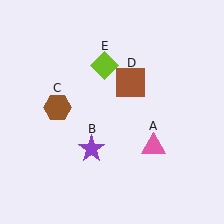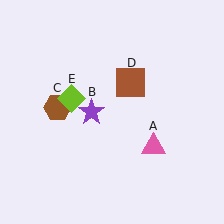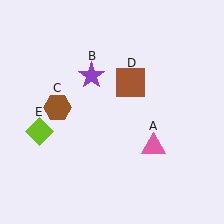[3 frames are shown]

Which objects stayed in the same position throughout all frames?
Pink triangle (object A) and brown hexagon (object C) and brown square (object D) remained stationary.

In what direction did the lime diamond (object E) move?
The lime diamond (object E) moved down and to the left.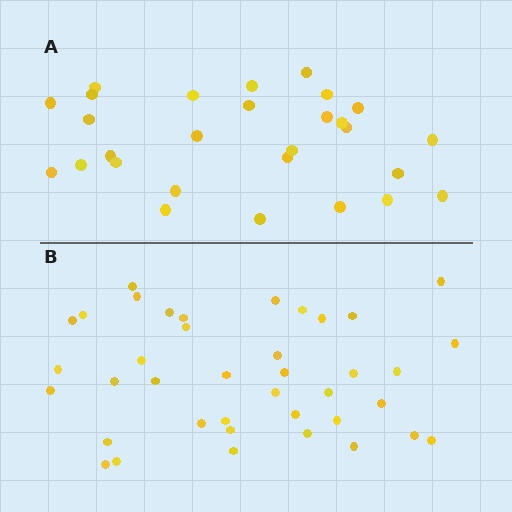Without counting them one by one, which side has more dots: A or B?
Region B (the bottom region) has more dots.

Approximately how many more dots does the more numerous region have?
Region B has roughly 12 or so more dots than region A.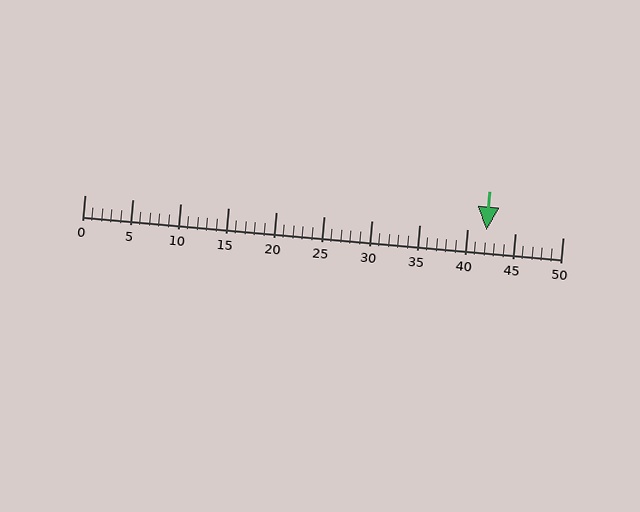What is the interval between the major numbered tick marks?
The major tick marks are spaced 5 units apart.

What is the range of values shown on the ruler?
The ruler shows values from 0 to 50.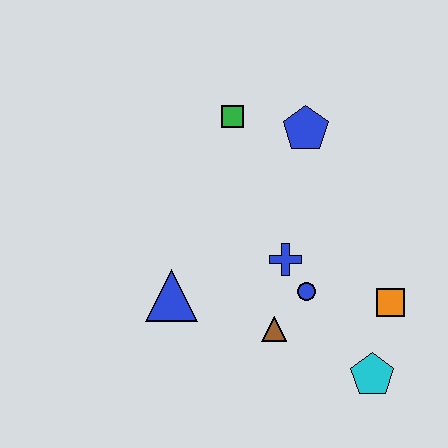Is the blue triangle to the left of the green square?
Yes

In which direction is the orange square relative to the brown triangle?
The orange square is to the right of the brown triangle.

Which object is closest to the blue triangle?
The brown triangle is closest to the blue triangle.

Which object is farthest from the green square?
The cyan pentagon is farthest from the green square.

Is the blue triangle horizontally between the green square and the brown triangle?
No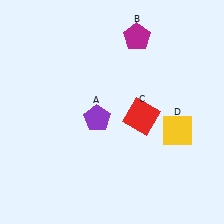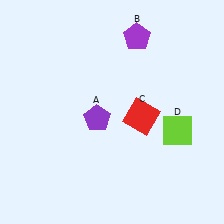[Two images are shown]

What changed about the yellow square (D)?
In Image 1, D is yellow. In Image 2, it changed to lime.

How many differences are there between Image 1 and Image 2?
There are 2 differences between the two images.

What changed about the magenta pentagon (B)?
In Image 1, B is magenta. In Image 2, it changed to purple.